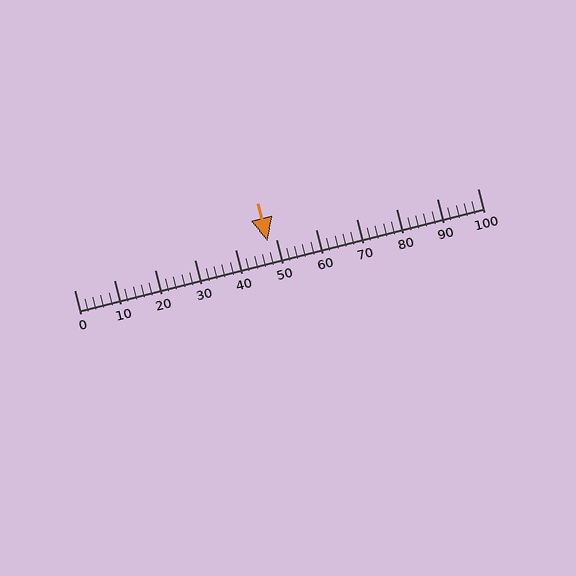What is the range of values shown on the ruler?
The ruler shows values from 0 to 100.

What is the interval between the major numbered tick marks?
The major tick marks are spaced 10 units apart.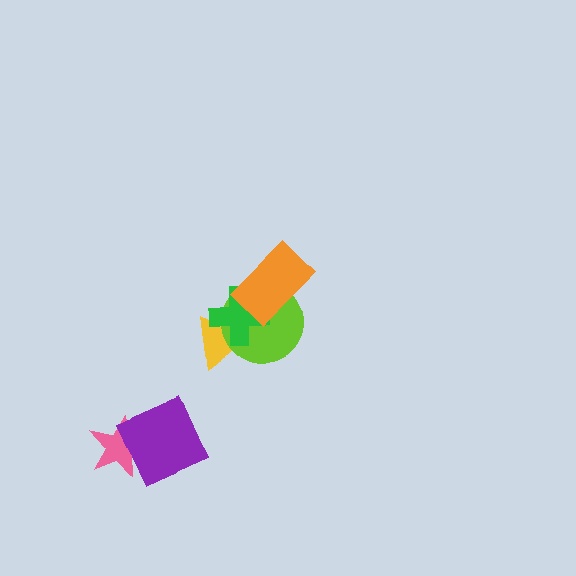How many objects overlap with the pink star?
1 object overlaps with the pink star.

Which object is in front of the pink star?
The purple diamond is in front of the pink star.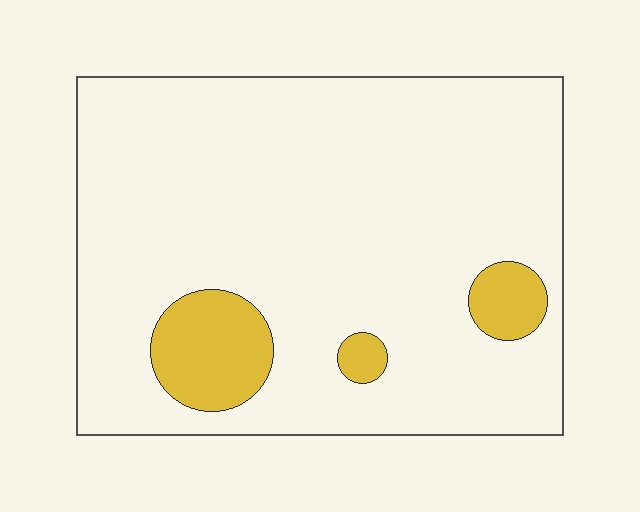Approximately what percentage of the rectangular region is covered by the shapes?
Approximately 10%.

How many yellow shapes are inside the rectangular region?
3.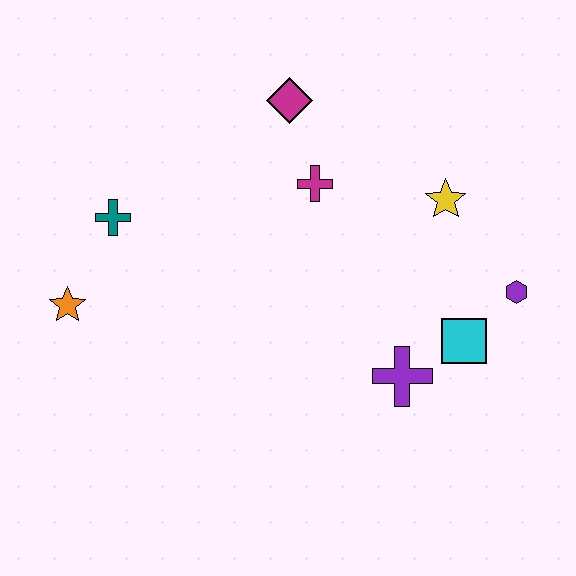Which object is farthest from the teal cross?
The purple hexagon is farthest from the teal cross.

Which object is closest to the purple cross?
The cyan square is closest to the purple cross.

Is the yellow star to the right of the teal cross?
Yes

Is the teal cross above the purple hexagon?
Yes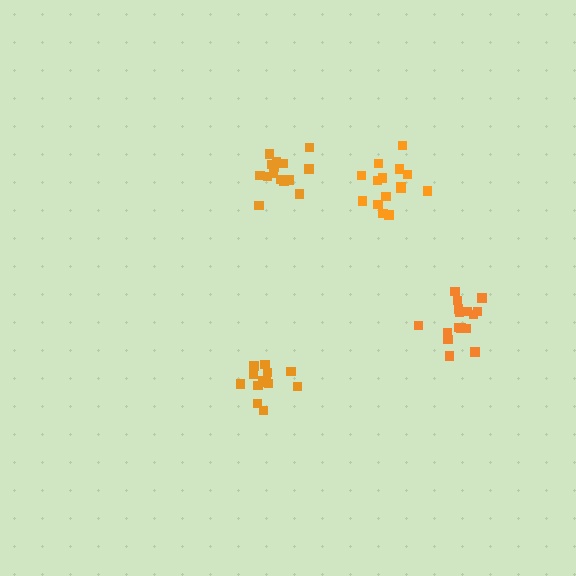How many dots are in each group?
Group 1: 13 dots, Group 2: 15 dots, Group 3: 16 dots, Group 4: 15 dots (59 total).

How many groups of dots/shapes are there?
There are 4 groups.